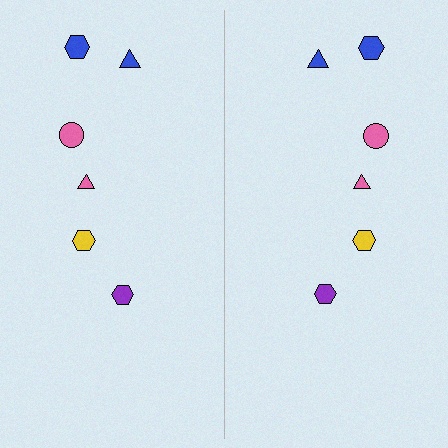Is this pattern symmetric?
Yes, this pattern has bilateral (reflection) symmetry.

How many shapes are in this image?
There are 12 shapes in this image.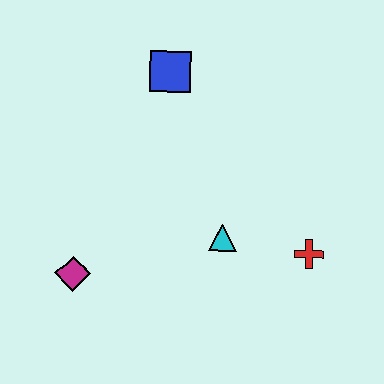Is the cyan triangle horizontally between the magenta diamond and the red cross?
Yes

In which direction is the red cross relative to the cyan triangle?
The red cross is to the right of the cyan triangle.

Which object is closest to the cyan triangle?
The red cross is closest to the cyan triangle.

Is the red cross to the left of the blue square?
No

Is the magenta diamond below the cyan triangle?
Yes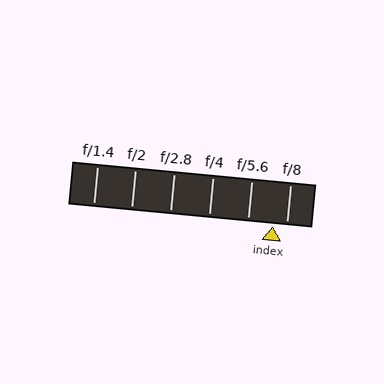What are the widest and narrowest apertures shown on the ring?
The widest aperture shown is f/1.4 and the narrowest is f/8.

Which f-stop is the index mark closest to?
The index mark is closest to f/8.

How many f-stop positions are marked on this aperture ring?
There are 6 f-stop positions marked.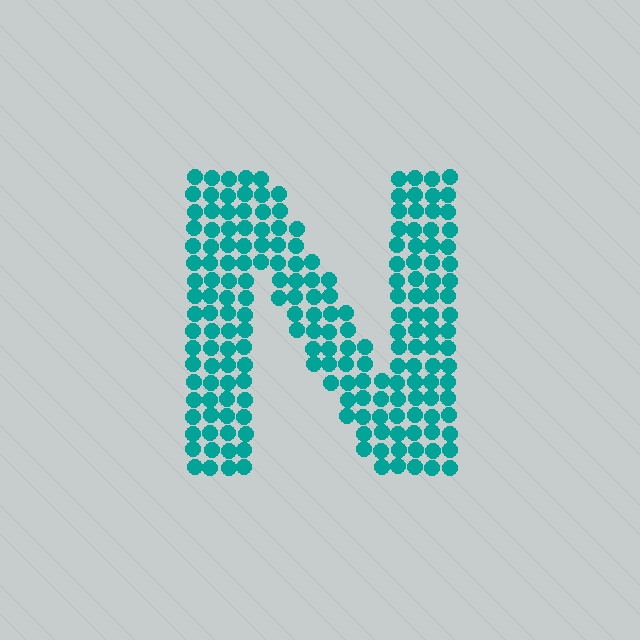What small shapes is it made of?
It is made of small circles.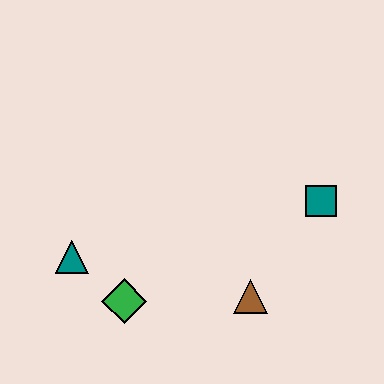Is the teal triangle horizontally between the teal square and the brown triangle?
No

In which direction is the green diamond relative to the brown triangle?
The green diamond is to the left of the brown triangle.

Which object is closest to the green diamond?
The teal triangle is closest to the green diamond.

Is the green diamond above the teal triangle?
No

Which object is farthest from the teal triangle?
The teal square is farthest from the teal triangle.